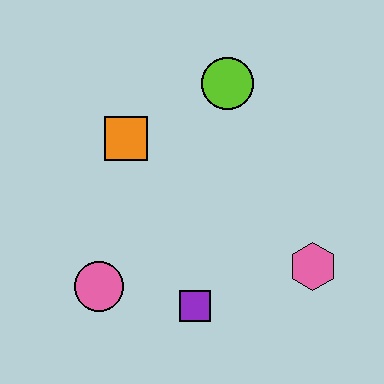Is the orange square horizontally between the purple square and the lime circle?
No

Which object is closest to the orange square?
The lime circle is closest to the orange square.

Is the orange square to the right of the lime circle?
No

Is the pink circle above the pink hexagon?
No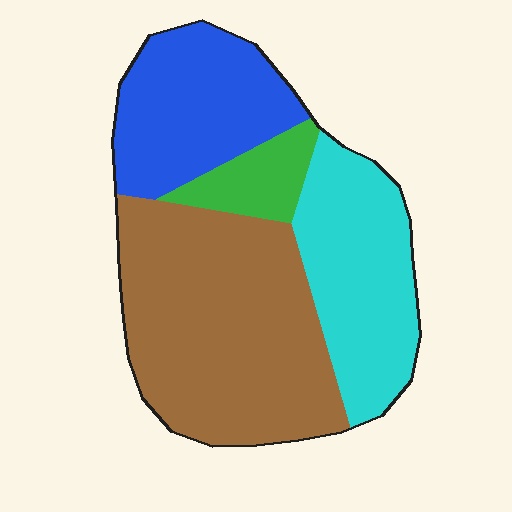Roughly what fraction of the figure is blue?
Blue takes up about one quarter (1/4) of the figure.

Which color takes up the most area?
Brown, at roughly 45%.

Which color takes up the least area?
Green, at roughly 10%.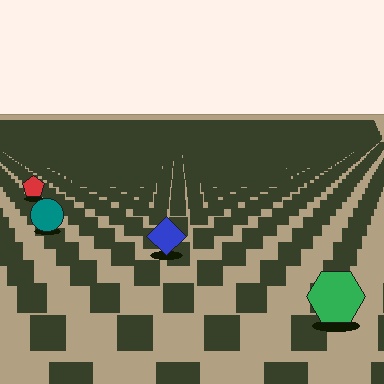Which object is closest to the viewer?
The green hexagon is closest. The texture marks near it are larger and more spread out.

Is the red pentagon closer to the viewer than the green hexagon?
No. The green hexagon is closer — you can tell from the texture gradient: the ground texture is coarser near it.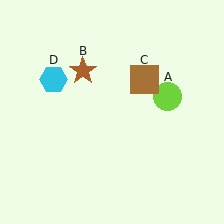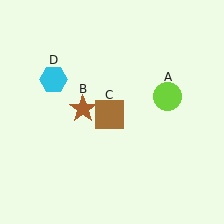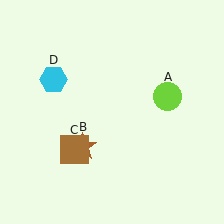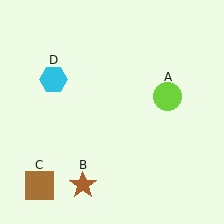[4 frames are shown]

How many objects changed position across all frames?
2 objects changed position: brown star (object B), brown square (object C).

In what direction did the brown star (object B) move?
The brown star (object B) moved down.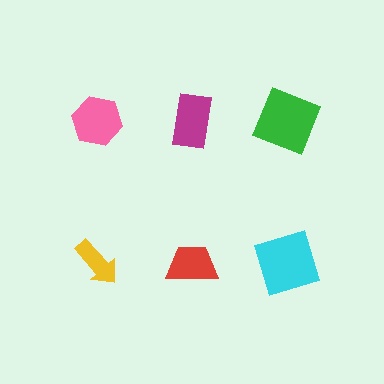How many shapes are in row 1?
3 shapes.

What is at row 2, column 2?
A red trapezoid.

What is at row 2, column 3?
A cyan square.